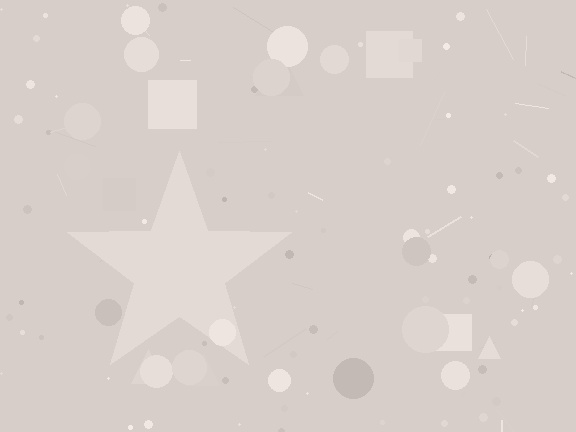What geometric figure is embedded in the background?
A star is embedded in the background.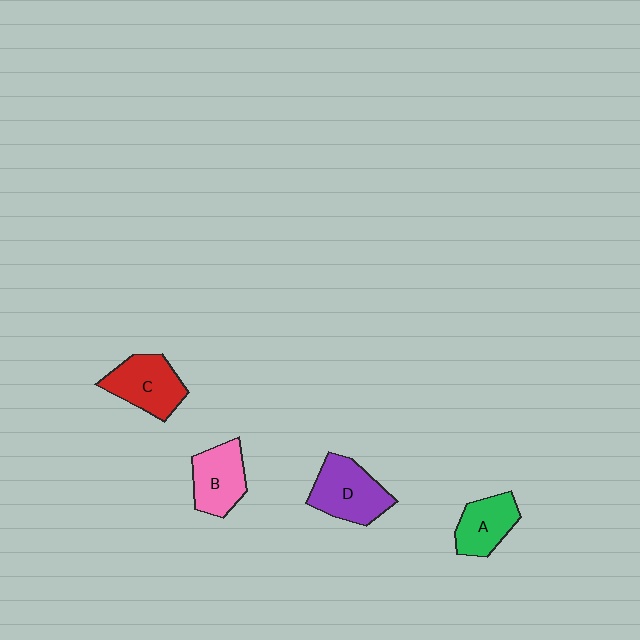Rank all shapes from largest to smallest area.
From largest to smallest: D (purple), C (red), B (pink), A (green).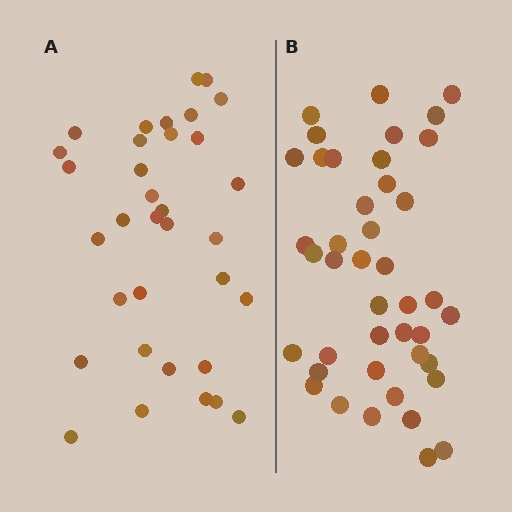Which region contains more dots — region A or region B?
Region B (the right region) has more dots.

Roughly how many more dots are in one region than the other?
Region B has roughly 8 or so more dots than region A.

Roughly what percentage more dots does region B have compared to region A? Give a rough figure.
About 25% more.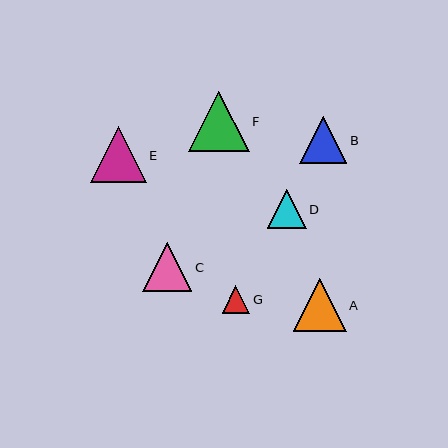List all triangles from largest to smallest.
From largest to smallest: F, E, A, C, B, D, G.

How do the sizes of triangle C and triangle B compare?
Triangle C and triangle B are approximately the same size.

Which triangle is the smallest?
Triangle G is the smallest with a size of approximately 28 pixels.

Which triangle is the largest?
Triangle F is the largest with a size of approximately 60 pixels.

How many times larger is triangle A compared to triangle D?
Triangle A is approximately 1.3 times the size of triangle D.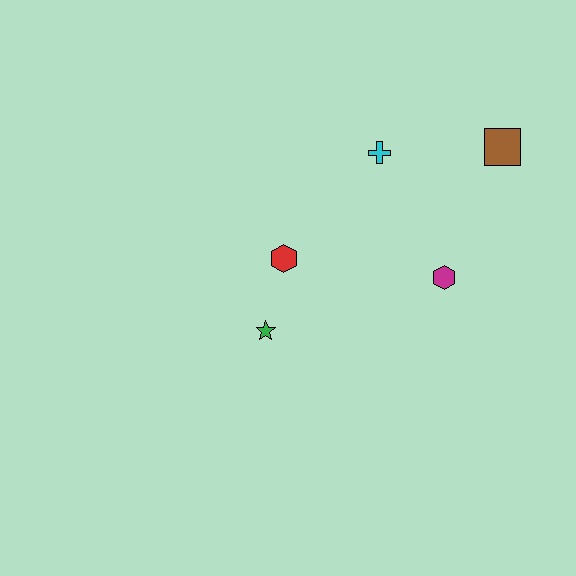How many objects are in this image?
There are 5 objects.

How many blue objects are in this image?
There are no blue objects.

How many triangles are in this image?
There are no triangles.